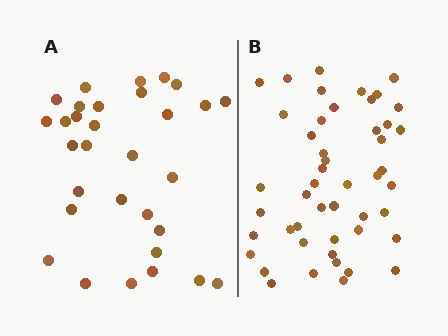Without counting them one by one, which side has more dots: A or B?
Region B (the right region) has more dots.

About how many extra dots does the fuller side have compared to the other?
Region B has approximately 15 more dots than region A.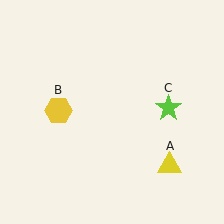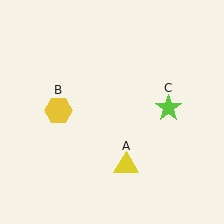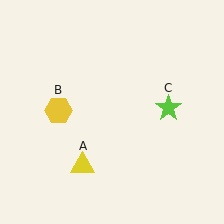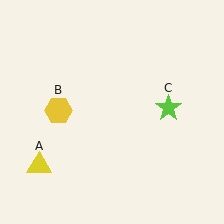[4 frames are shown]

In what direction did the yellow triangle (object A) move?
The yellow triangle (object A) moved left.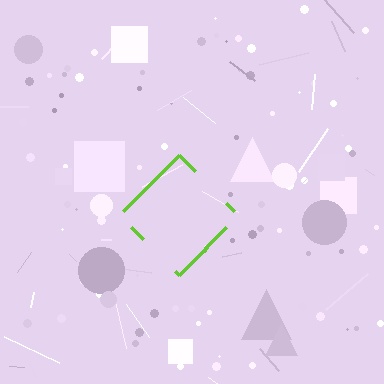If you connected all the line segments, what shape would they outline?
They would outline a diamond.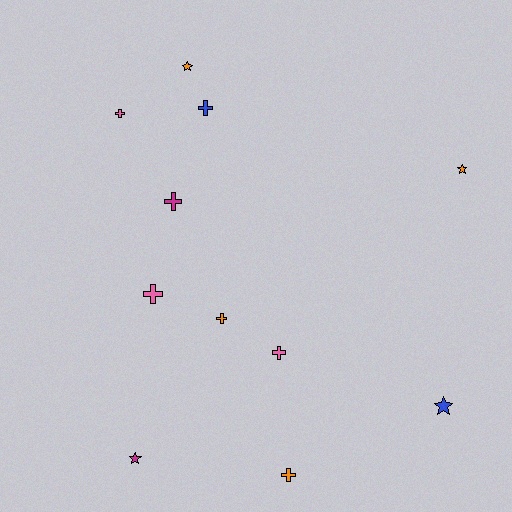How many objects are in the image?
There are 11 objects.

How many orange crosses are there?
There are 2 orange crosses.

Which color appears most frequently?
Orange, with 4 objects.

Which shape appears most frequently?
Cross, with 7 objects.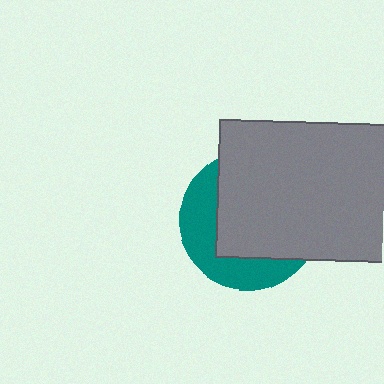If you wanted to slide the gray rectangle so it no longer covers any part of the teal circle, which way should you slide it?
Slide it toward the upper-right — that is the most direct way to separate the two shapes.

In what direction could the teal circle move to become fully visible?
The teal circle could move toward the lower-left. That would shift it out from behind the gray rectangle entirely.